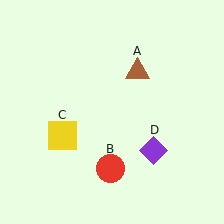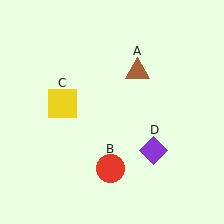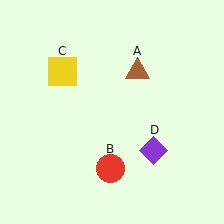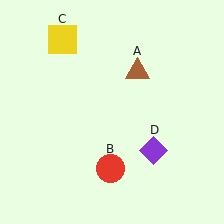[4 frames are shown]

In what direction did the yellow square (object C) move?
The yellow square (object C) moved up.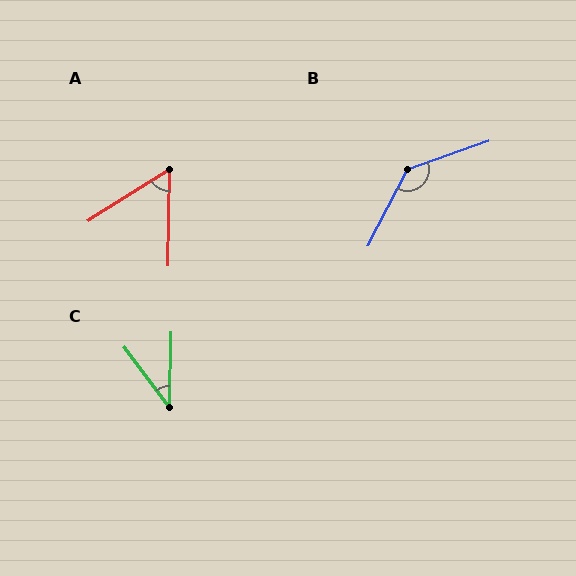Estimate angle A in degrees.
Approximately 57 degrees.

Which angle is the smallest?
C, at approximately 38 degrees.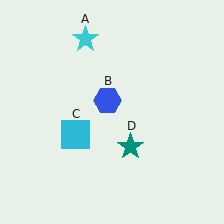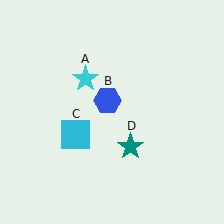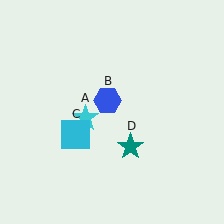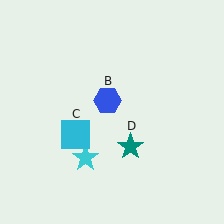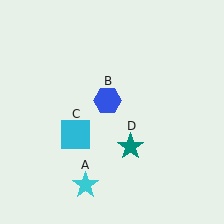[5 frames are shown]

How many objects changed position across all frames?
1 object changed position: cyan star (object A).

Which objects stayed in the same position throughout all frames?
Blue hexagon (object B) and cyan square (object C) and teal star (object D) remained stationary.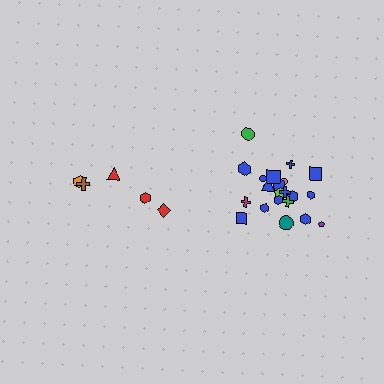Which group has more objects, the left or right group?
The right group.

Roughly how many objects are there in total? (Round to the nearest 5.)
Roughly 25 objects in total.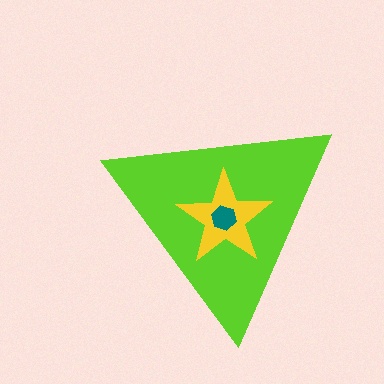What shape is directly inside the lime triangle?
The yellow star.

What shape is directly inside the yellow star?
The teal hexagon.